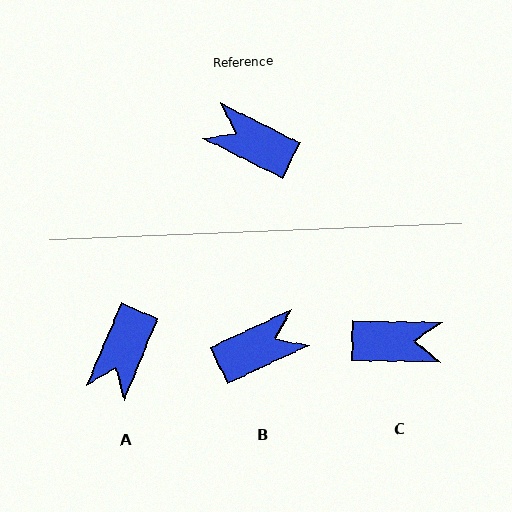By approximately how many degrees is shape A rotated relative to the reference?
Approximately 94 degrees counter-clockwise.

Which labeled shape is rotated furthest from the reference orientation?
C, about 154 degrees away.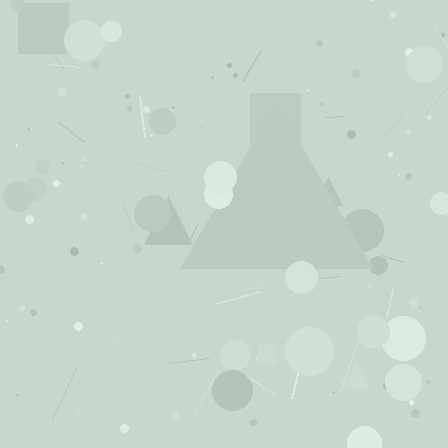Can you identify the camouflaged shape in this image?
The camouflaged shape is a triangle.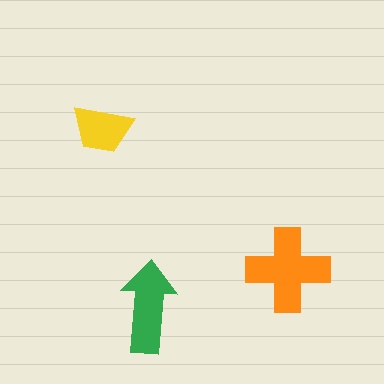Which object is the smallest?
The yellow trapezoid.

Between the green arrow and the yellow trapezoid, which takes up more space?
The green arrow.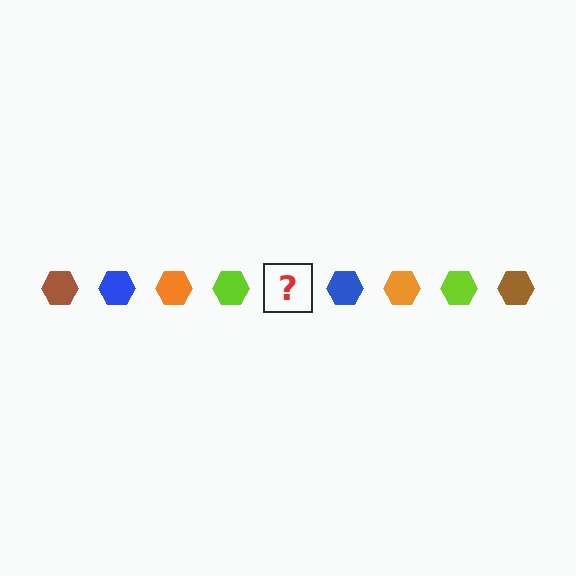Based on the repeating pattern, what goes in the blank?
The blank should be a brown hexagon.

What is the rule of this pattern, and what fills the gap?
The rule is that the pattern cycles through brown, blue, orange, lime hexagons. The gap should be filled with a brown hexagon.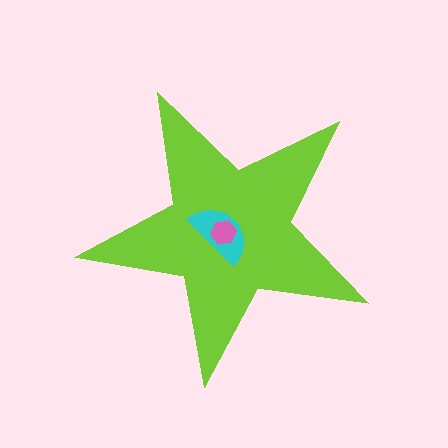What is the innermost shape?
The pink hexagon.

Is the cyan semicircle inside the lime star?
Yes.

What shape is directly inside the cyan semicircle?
The pink hexagon.